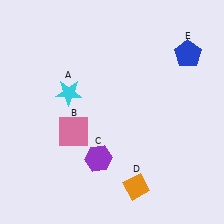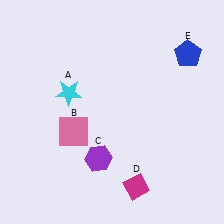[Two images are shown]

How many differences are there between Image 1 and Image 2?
There is 1 difference between the two images.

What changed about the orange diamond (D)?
In Image 1, D is orange. In Image 2, it changed to magenta.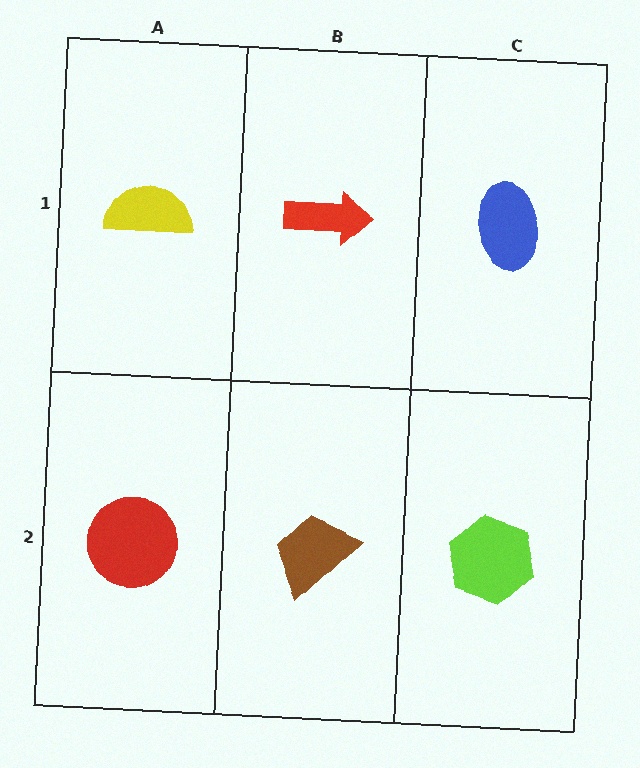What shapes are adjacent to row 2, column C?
A blue ellipse (row 1, column C), a brown trapezoid (row 2, column B).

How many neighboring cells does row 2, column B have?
3.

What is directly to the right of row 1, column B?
A blue ellipse.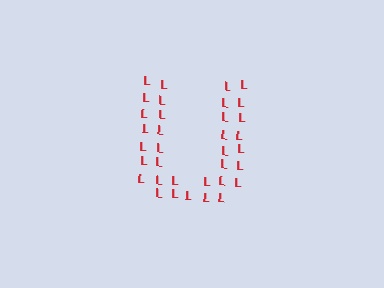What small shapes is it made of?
It is made of small letter L's.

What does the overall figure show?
The overall figure shows the letter U.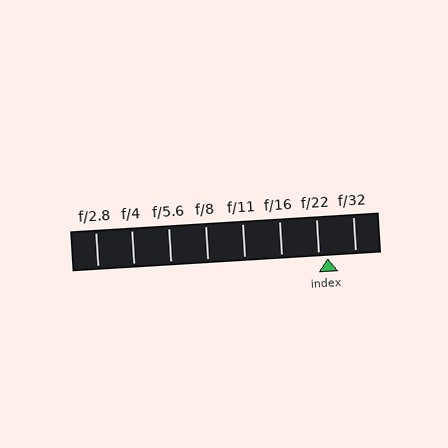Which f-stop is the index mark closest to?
The index mark is closest to f/22.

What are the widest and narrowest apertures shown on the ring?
The widest aperture shown is f/2.8 and the narrowest is f/32.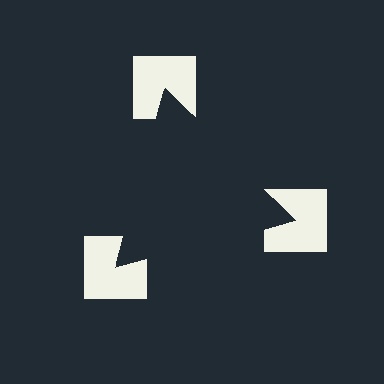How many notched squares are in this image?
There are 3 — one at each vertex of the illusory triangle.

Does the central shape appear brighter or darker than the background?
It typically appears slightly darker than the background, even though no actual brightness change is drawn.